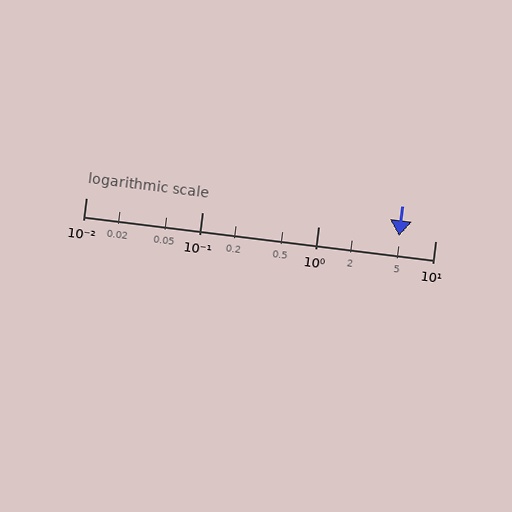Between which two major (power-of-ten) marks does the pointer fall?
The pointer is between 1 and 10.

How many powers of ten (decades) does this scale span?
The scale spans 3 decades, from 0.01 to 10.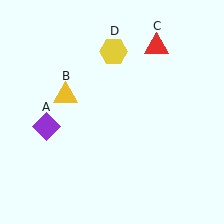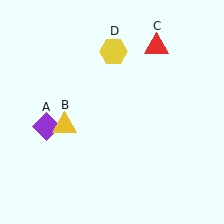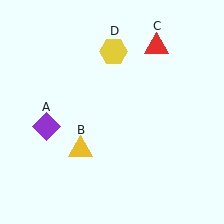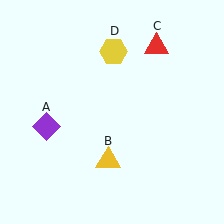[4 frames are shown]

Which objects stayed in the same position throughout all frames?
Purple diamond (object A) and red triangle (object C) and yellow hexagon (object D) remained stationary.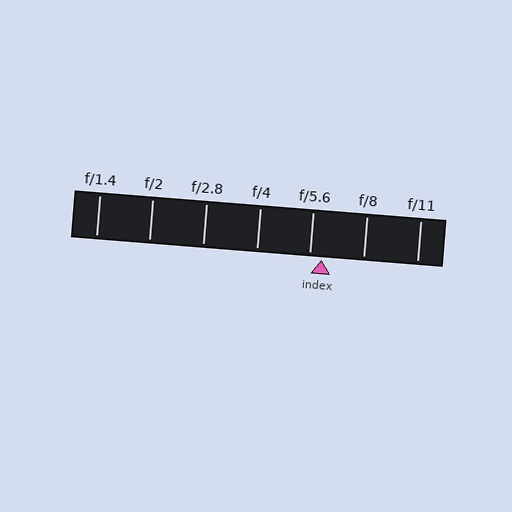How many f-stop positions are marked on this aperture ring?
There are 7 f-stop positions marked.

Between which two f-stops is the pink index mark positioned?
The index mark is between f/5.6 and f/8.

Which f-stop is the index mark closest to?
The index mark is closest to f/5.6.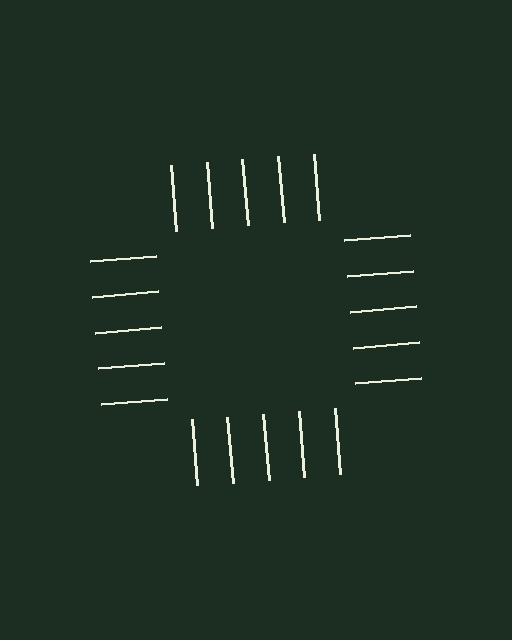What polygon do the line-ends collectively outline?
An illusory square — the line segments terminate on its edges but no continuous stroke is drawn.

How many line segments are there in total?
20 — 5 along each of the 4 edges.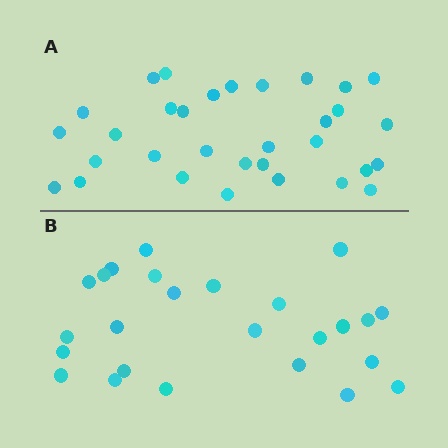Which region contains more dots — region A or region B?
Region A (the top region) has more dots.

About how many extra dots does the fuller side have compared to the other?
Region A has roughly 8 or so more dots than region B.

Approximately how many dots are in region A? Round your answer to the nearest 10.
About 30 dots. (The exact count is 32, which rounds to 30.)